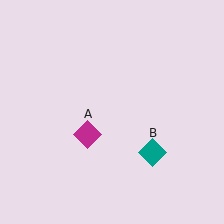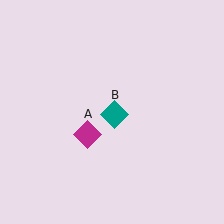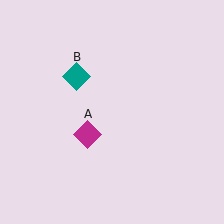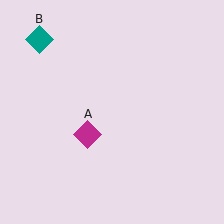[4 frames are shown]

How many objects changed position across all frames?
1 object changed position: teal diamond (object B).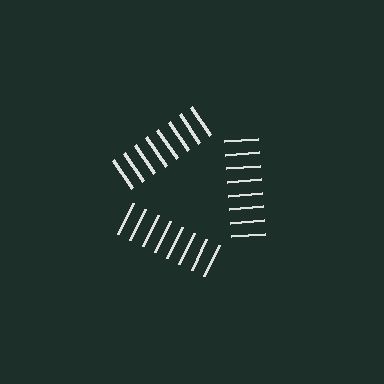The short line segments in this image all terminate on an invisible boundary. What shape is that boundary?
An illusory triangle — the line segments terminate on its edges but no continuous stroke is drawn.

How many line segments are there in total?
24 — 8 along each of the 3 edges.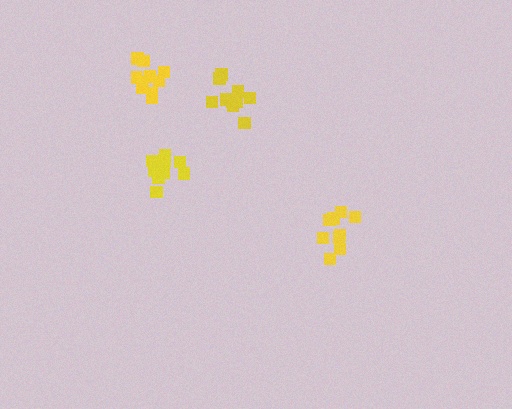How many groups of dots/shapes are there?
There are 4 groups.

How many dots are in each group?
Group 1: 9 dots, Group 2: 11 dots, Group 3: 10 dots, Group 4: 9 dots (39 total).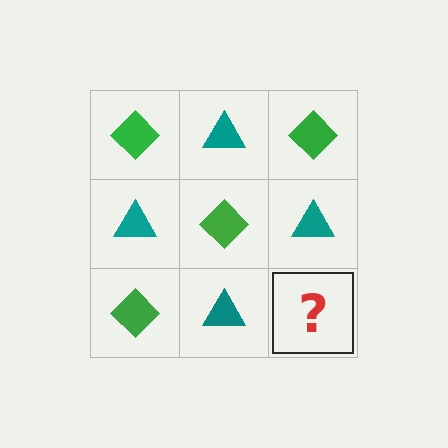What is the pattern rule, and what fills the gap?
The rule is that it alternates green diamond and teal triangle in a checkerboard pattern. The gap should be filled with a green diamond.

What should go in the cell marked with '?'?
The missing cell should contain a green diamond.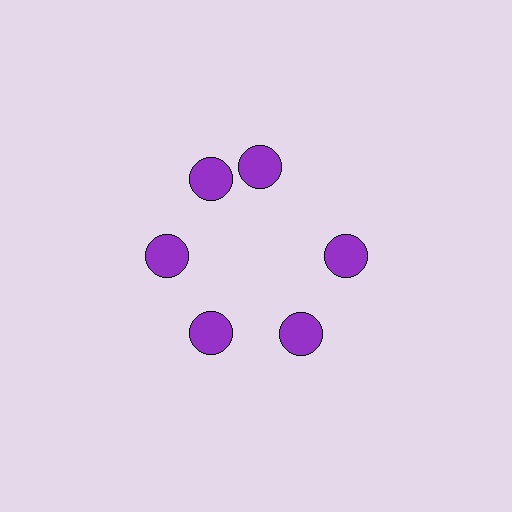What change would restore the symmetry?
The symmetry would be restored by rotating it back into even spacing with its neighbors so that all 6 circles sit at equal angles and equal distance from the center.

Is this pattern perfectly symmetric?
No. The 6 purple circles are arranged in a ring, but one element near the 1 o'clock position is rotated out of alignment along the ring, breaking the 6-fold rotational symmetry.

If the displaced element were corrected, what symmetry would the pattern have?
It would have 6-fold rotational symmetry — the pattern would map onto itself every 60 degrees.